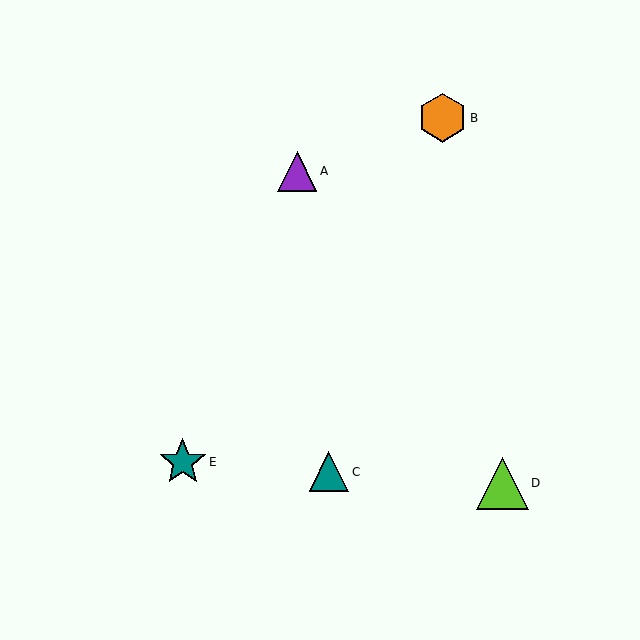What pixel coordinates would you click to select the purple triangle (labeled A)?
Click at (297, 171) to select the purple triangle A.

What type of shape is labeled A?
Shape A is a purple triangle.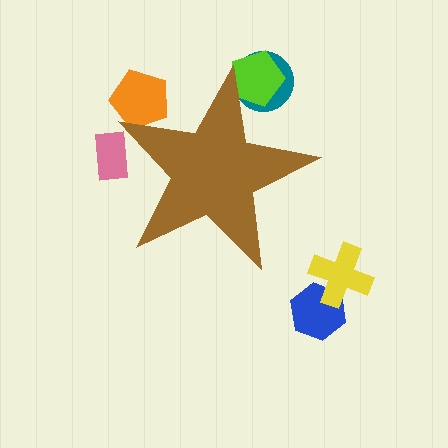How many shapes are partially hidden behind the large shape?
4 shapes are partially hidden.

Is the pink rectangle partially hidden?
Yes, the pink rectangle is partially hidden behind the brown star.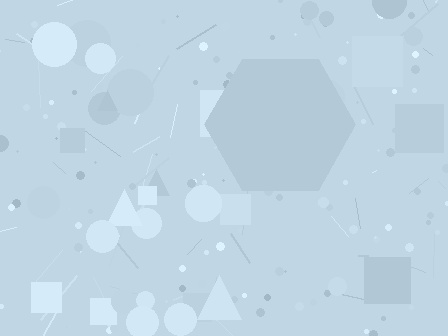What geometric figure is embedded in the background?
A hexagon is embedded in the background.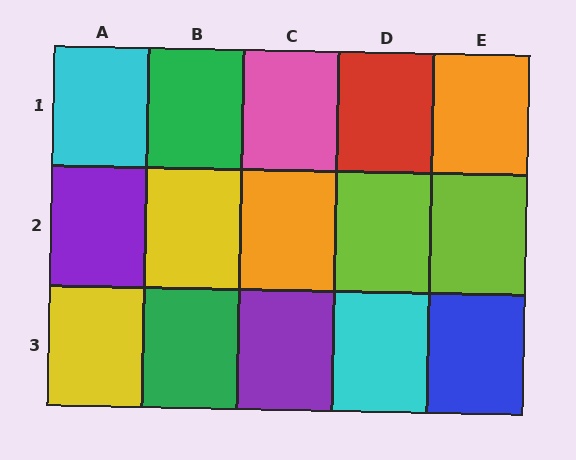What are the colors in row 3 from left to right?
Yellow, green, purple, cyan, blue.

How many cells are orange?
2 cells are orange.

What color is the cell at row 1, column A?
Cyan.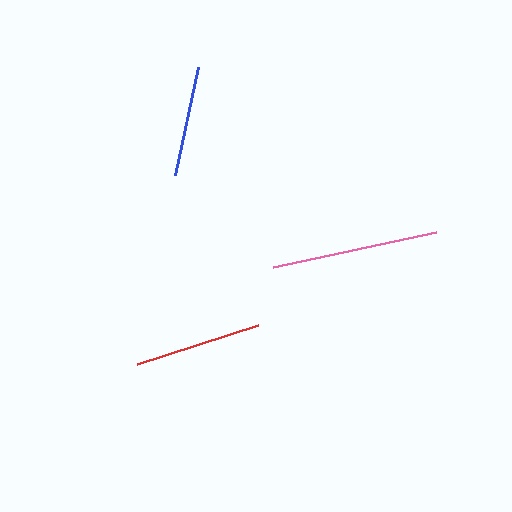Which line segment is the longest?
The pink line is the longest at approximately 167 pixels.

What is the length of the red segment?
The red segment is approximately 127 pixels long.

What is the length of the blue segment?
The blue segment is approximately 111 pixels long.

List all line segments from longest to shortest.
From longest to shortest: pink, red, blue.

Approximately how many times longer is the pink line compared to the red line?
The pink line is approximately 1.3 times the length of the red line.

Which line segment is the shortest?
The blue line is the shortest at approximately 111 pixels.